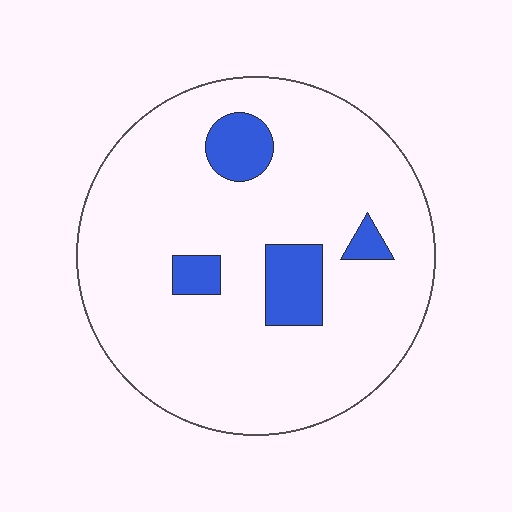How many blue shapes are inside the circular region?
4.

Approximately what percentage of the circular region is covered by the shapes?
Approximately 10%.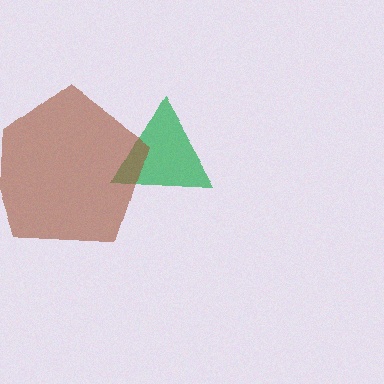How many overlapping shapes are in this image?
There are 2 overlapping shapes in the image.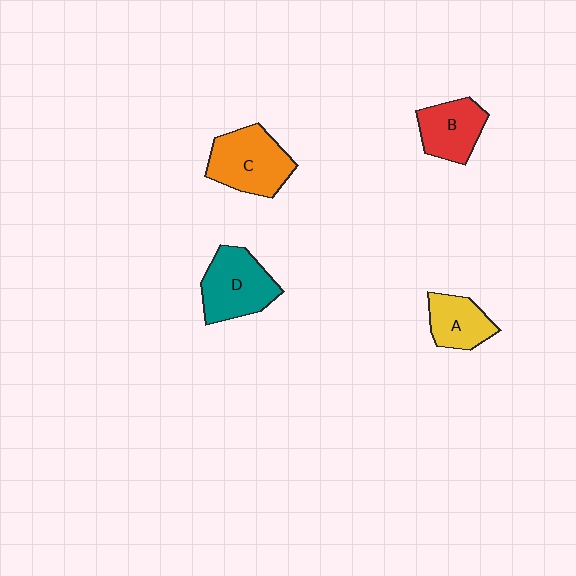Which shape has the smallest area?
Shape A (yellow).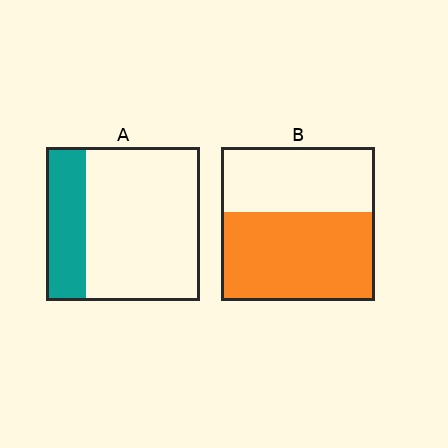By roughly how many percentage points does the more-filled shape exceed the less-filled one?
By roughly 30 percentage points (B over A).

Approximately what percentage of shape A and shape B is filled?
A is approximately 25% and B is approximately 60%.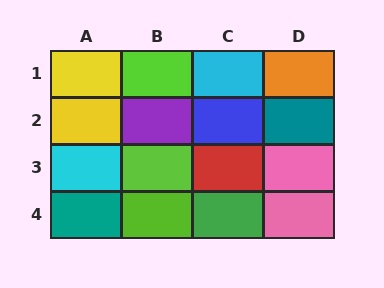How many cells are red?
1 cell is red.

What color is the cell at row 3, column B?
Lime.